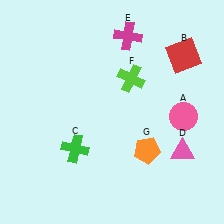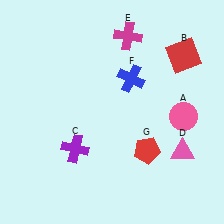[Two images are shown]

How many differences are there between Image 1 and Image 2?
There are 3 differences between the two images.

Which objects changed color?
C changed from green to purple. F changed from lime to blue. G changed from orange to red.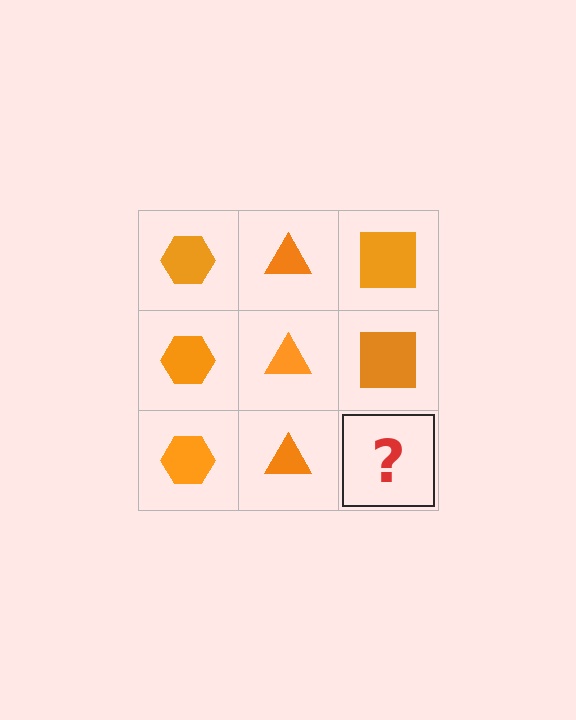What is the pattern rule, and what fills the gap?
The rule is that each column has a consistent shape. The gap should be filled with an orange square.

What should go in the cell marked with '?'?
The missing cell should contain an orange square.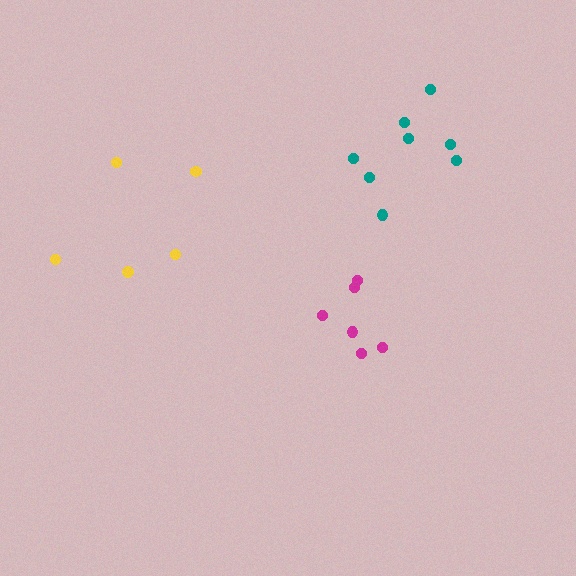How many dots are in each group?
Group 1: 6 dots, Group 2: 5 dots, Group 3: 8 dots (19 total).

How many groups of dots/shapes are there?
There are 3 groups.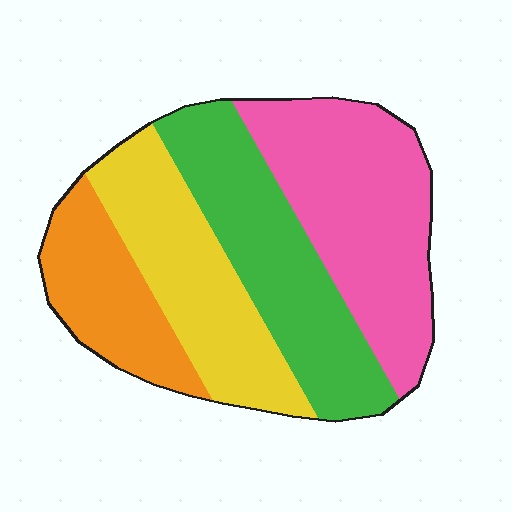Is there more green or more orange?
Green.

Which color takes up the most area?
Pink, at roughly 30%.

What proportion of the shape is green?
Green covers 27% of the shape.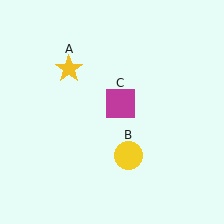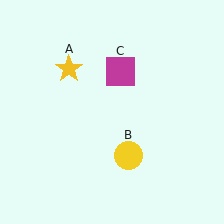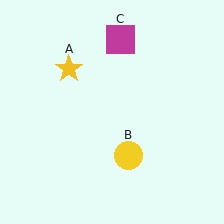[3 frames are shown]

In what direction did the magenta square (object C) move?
The magenta square (object C) moved up.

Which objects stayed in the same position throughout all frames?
Yellow star (object A) and yellow circle (object B) remained stationary.